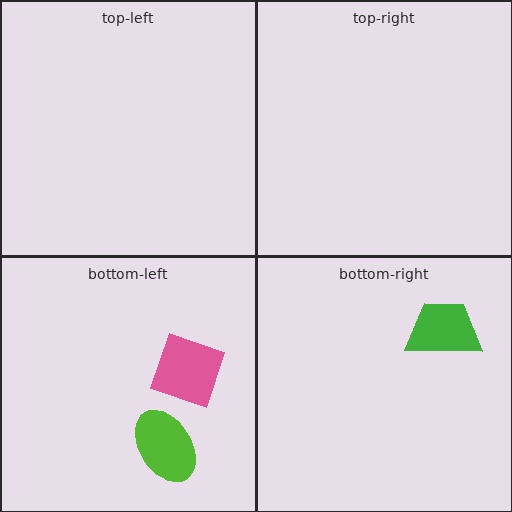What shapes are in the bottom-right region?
The green trapezoid.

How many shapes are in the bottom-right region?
1.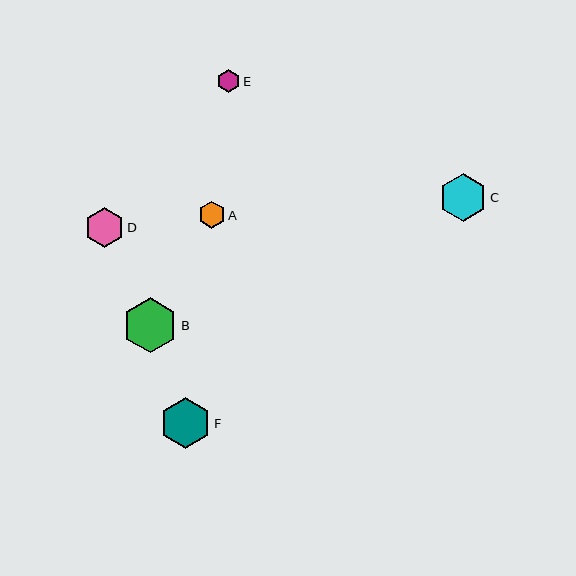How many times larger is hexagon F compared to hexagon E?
Hexagon F is approximately 2.2 times the size of hexagon E.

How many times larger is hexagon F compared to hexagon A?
Hexagon F is approximately 1.9 times the size of hexagon A.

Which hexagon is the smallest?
Hexagon E is the smallest with a size of approximately 23 pixels.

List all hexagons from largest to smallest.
From largest to smallest: B, F, C, D, A, E.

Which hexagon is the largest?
Hexagon B is the largest with a size of approximately 55 pixels.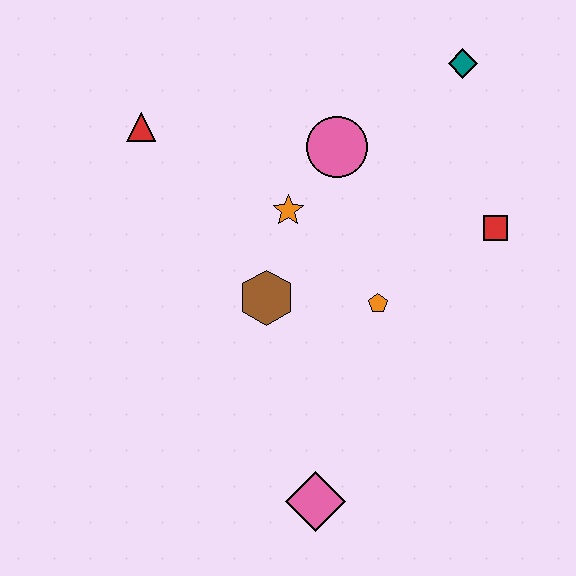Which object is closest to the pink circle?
The orange star is closest to the pink circle.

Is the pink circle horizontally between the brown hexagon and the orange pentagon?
Yes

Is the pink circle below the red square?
No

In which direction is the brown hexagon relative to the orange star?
The brown hexagon is below the orange star.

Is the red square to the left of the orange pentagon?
No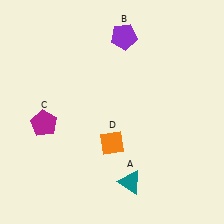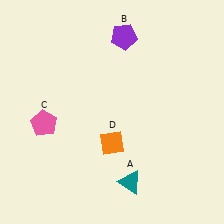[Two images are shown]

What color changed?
The pentagon (C) changed from magenta in Image 1 to pink in Image 2.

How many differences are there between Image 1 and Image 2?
There is 1 difference between the two images.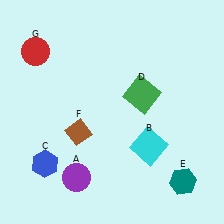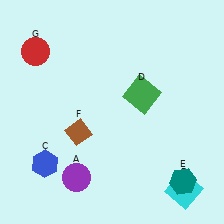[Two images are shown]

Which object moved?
The cyan square (B) moved down.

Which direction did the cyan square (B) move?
The cyan square (B) moved down.